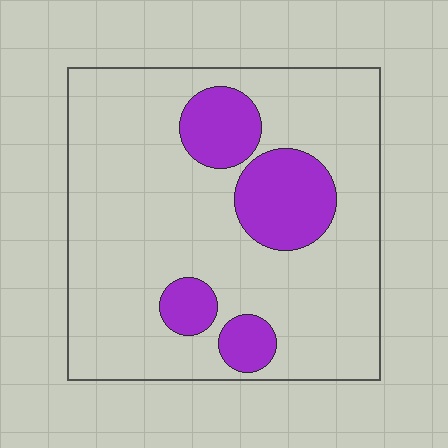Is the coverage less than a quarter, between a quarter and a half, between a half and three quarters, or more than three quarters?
Less than a quarter.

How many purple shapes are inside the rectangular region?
4.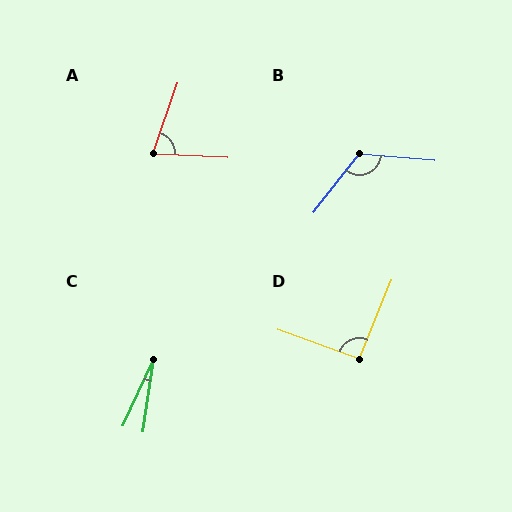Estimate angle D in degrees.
Approximately 92 degrees.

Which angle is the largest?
B, at approximately 123 degrees.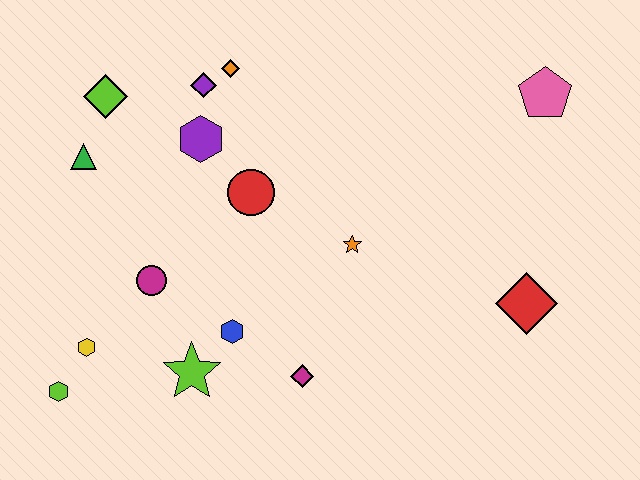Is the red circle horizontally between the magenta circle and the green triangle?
No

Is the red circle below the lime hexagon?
No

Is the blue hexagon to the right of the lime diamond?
Yes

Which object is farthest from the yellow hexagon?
The pink pentagon is farthest from the yellow hexagon.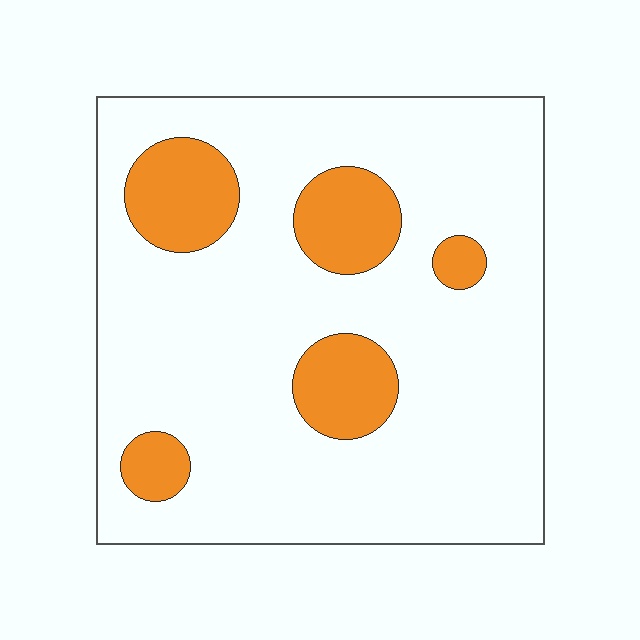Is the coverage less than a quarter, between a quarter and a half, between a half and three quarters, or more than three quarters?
Less than a quarter.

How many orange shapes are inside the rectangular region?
5.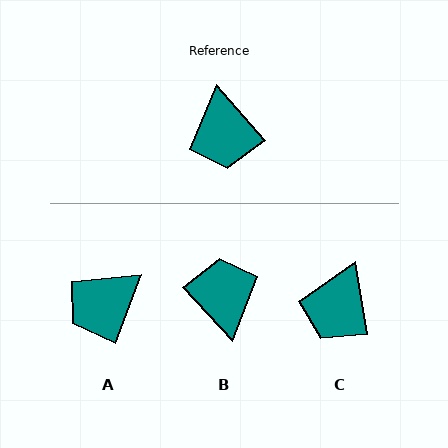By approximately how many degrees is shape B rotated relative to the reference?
Approximately 179 degrees clockwise.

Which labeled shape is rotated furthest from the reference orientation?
B, about 179 degrees away.